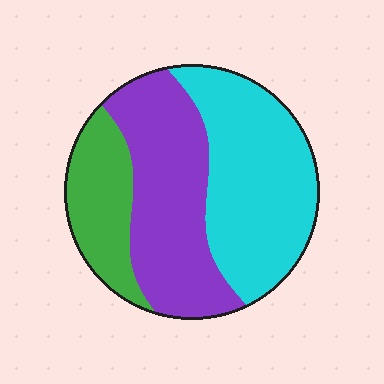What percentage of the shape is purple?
Purple takes up about three eighths (3/8) of the shape.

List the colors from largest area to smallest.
From largest to smallest: cyan, purple, green.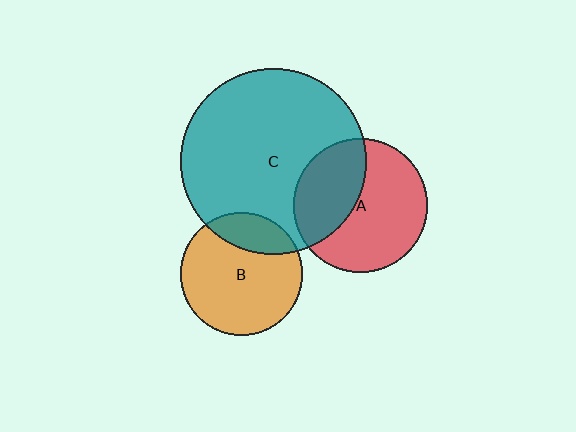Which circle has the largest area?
Circle C (teal).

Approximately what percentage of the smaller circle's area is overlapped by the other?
Approximately 20%.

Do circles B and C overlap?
Yes.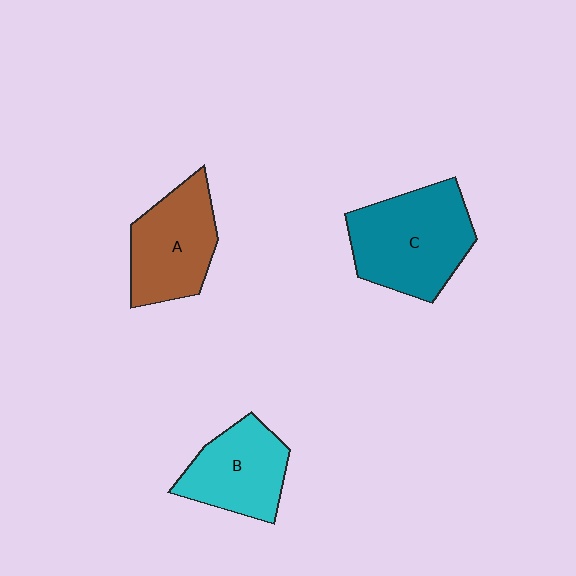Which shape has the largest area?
Shape C (teal).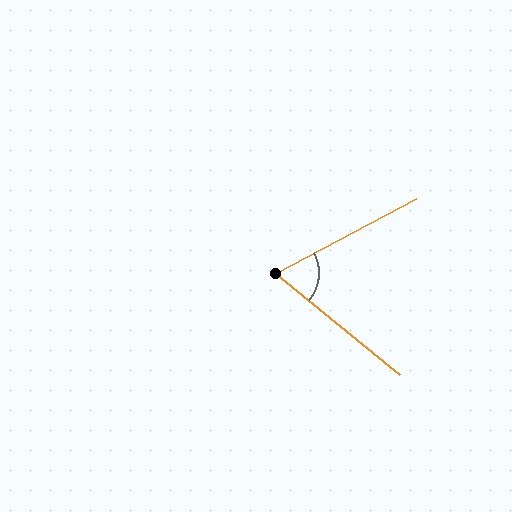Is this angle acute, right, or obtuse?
It is acute.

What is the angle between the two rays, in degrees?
Approximately 67 degrees.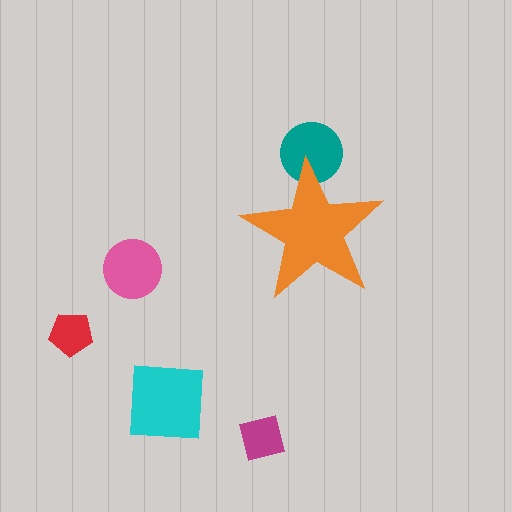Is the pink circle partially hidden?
No, the pink circle is fully visible.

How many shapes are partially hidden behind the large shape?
1 shape is partially hidden.